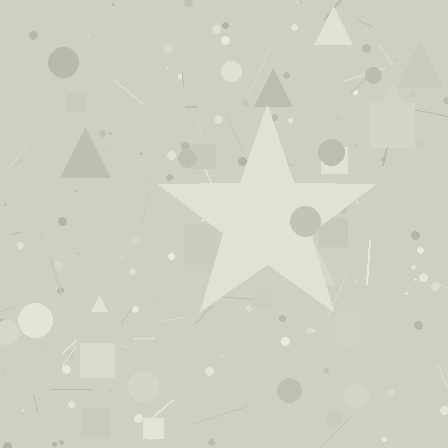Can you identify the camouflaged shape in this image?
The camouflaged shape is a star.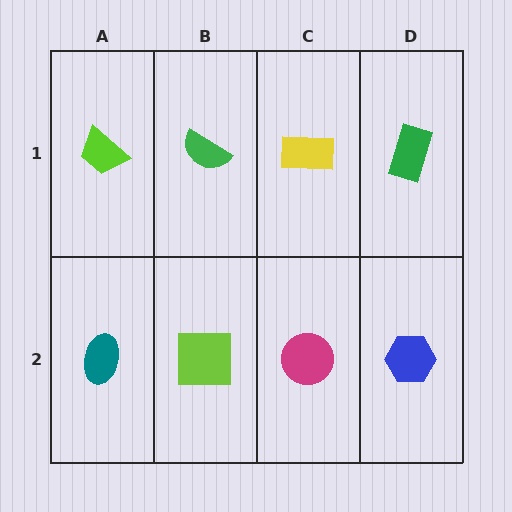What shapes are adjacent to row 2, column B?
A green semicircle (row 1, column B), a teal ellipse (row 2, column A), a magenta circle (row 2, column C).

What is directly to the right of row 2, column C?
A blue hexagon.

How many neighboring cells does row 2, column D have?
2.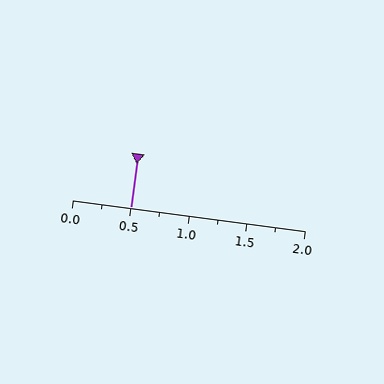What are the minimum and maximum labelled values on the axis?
The axis runs from 0.0 to 2.0.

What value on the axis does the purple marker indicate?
The marker indicates approximately 0.5.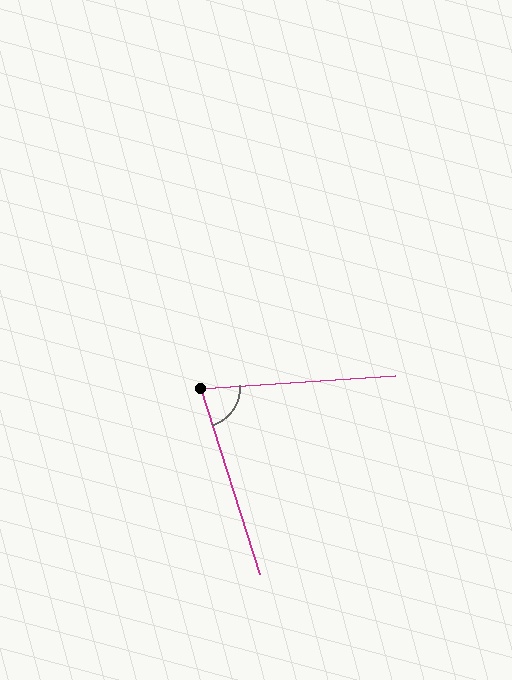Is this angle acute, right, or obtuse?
It is acute.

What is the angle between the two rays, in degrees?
Approximately 76 degrees.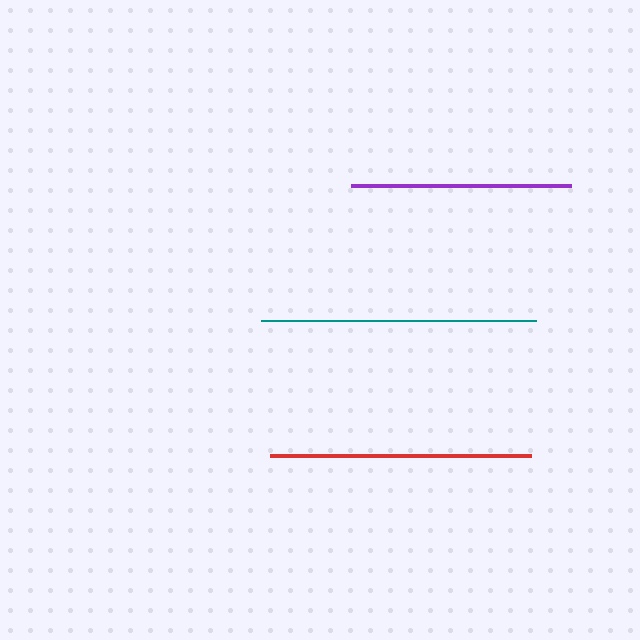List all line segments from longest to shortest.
From longest to shortest: teal, red, purple.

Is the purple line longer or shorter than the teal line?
The teal line is longer than the purple line.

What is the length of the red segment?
The red segment is approximately 261 pixels long.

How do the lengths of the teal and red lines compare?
The teal and red lines are approximately the same length.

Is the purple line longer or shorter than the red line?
The red line is longer than the purple line.